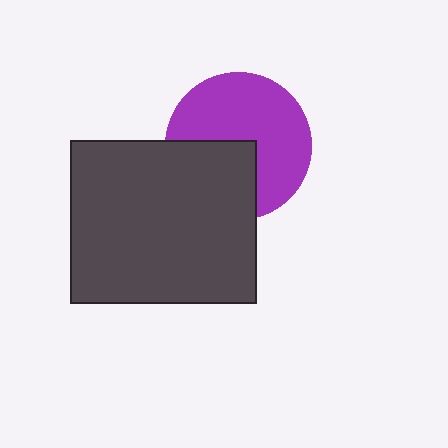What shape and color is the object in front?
The object in front is a dark gray rectangle.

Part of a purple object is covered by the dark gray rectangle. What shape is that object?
It is a circle.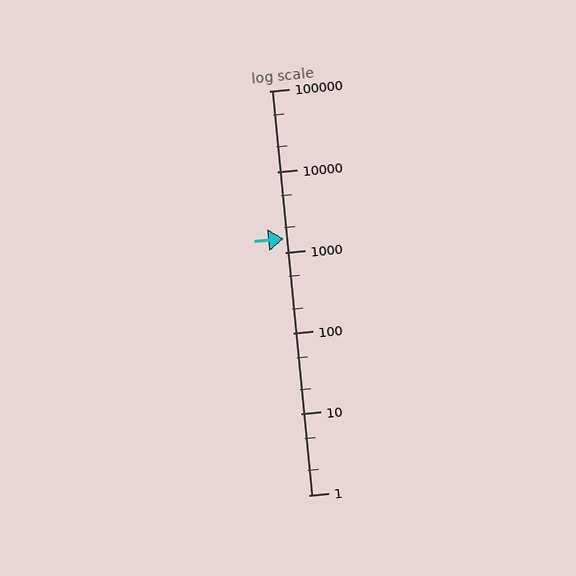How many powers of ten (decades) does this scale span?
The scale spans 5 decades, from 1 to 100000.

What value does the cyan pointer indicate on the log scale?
The pointer indicates approximately 1500.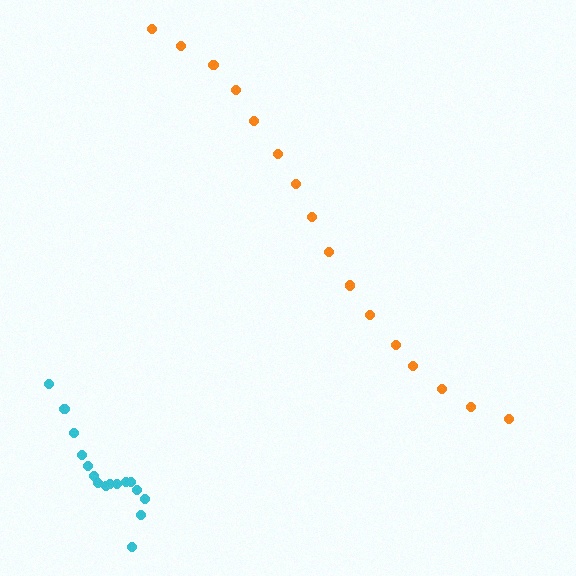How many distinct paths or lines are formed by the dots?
There are 2 distinct paths.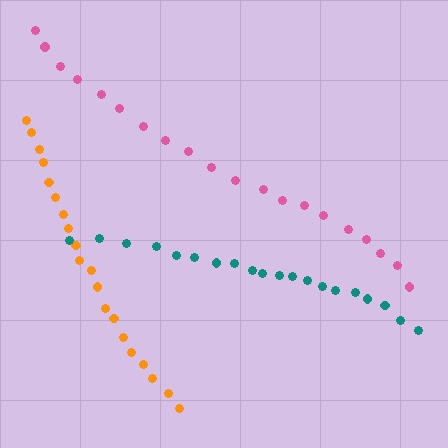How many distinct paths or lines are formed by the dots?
There are 3 distinct paths.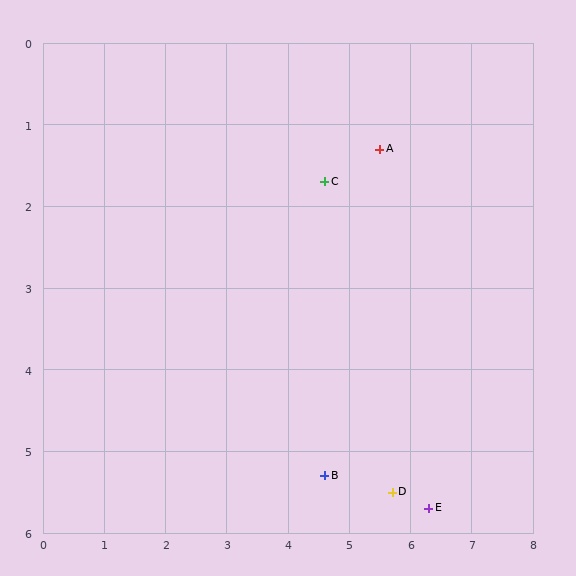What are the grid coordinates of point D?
Point D is at approximately (5.7, 5.5).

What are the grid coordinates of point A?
Point A is at approximately (5.5, 1.3).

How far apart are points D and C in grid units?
Points D and C are about 4.0 grid units apart.